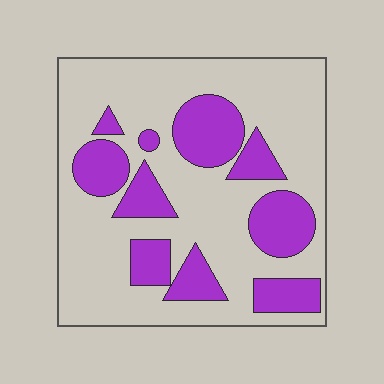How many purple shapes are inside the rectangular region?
10.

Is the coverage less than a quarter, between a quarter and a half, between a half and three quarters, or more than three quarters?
Between a quarter and a half.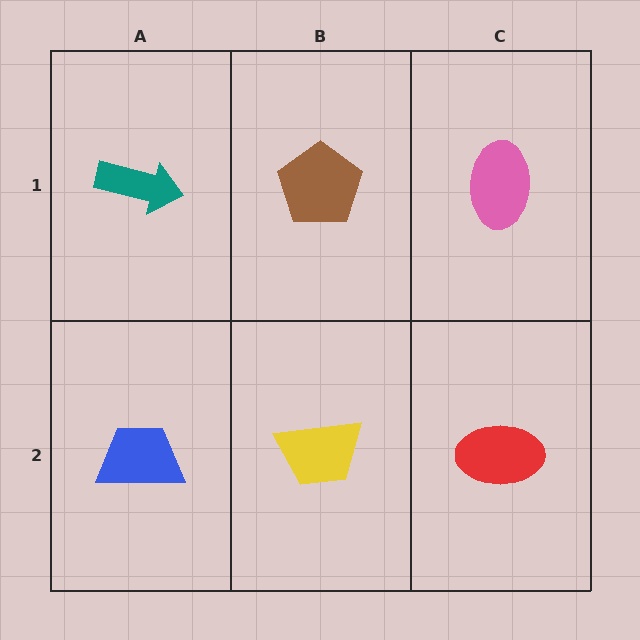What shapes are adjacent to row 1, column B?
A yellow trapezoid (row 2, column B), a teal arrow (row 1, column A), a pink ellipse (row 1, column C).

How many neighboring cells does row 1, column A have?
2.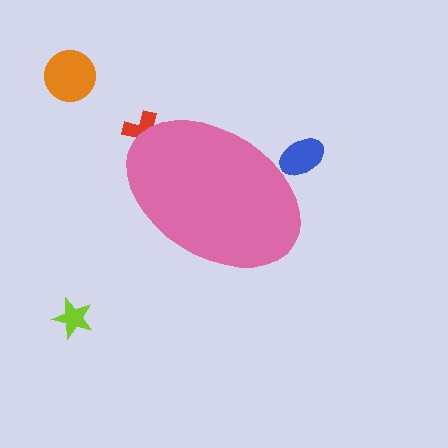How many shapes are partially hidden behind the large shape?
2 shapes are partially hidden.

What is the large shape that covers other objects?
A pink ellipse.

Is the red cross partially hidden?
Yes, the red cross is partially hidden behind the pink ellipse.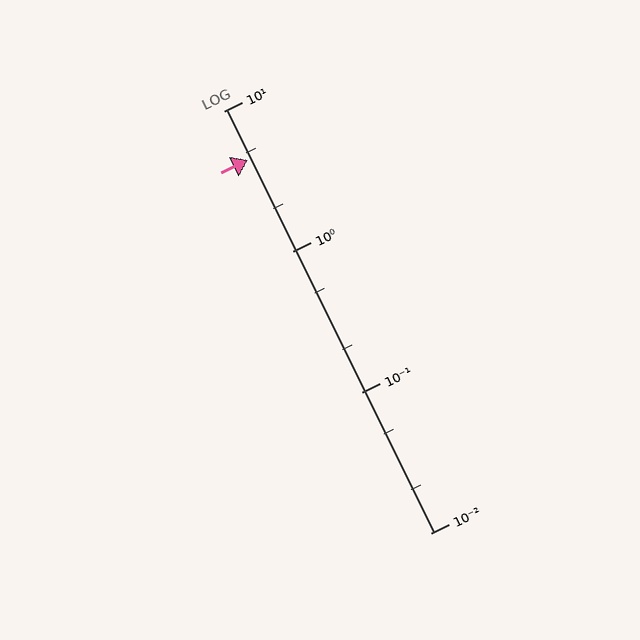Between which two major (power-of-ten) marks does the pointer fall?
The pointer is between 1 and 10.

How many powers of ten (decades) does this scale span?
The scale spans 3 decades, from 0.01 to 10.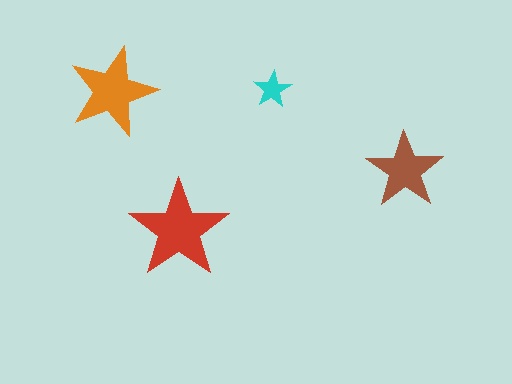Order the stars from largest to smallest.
the red one, the orange one, the brown one, the cyan one.